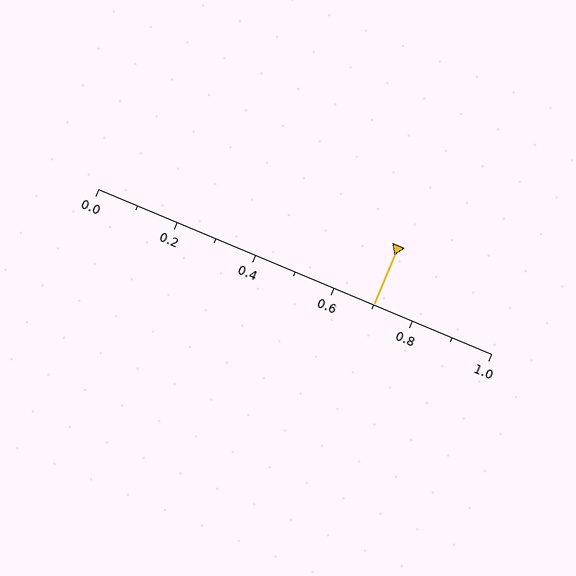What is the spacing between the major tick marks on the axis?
The major ticks are spaced 0.2 apart.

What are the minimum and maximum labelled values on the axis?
The axis runs from 0.0 to 1.0.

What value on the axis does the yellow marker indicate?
The marker indicates approximately 0.7.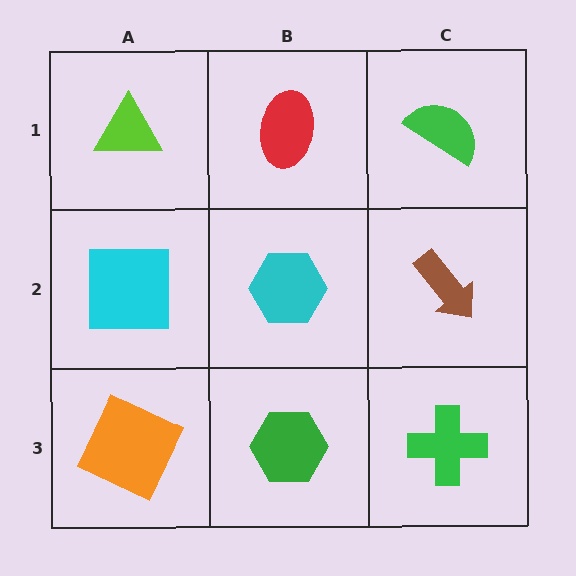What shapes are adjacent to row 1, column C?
A brown arrow (row 2, column C), a red ellipse (row 1, column B).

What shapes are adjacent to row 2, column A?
A lime triangle (row 1, column A), an orange square (row 3, column A), a cyan hexagon (row 2, column B).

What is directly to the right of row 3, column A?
A green hexagon.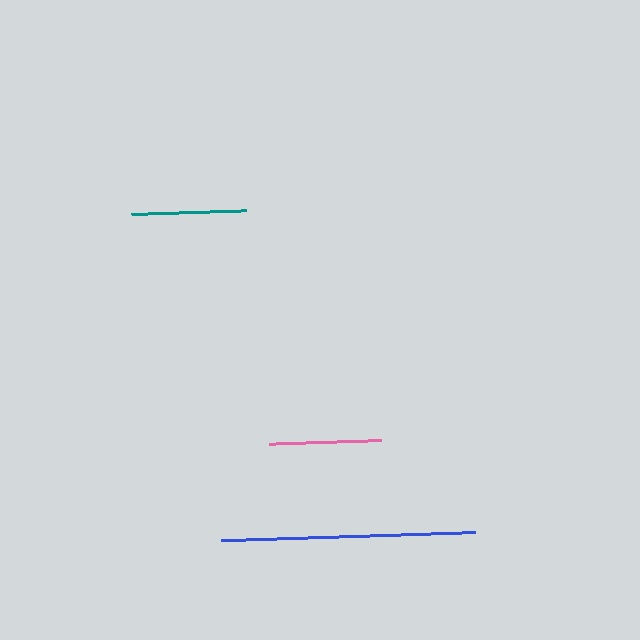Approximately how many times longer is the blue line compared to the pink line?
The blue line is approximately 2.3 times the length of the pink line.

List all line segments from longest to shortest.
From longest to shortest: blue, teal, pink.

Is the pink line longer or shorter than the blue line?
The blue line is longer than the pink line.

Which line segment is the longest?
The blue line is the longest at approximately 254 pixels.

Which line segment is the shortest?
The pink line is the shortest at approximately 113 pixels.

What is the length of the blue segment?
The blue segment is approximately 254 pixels long.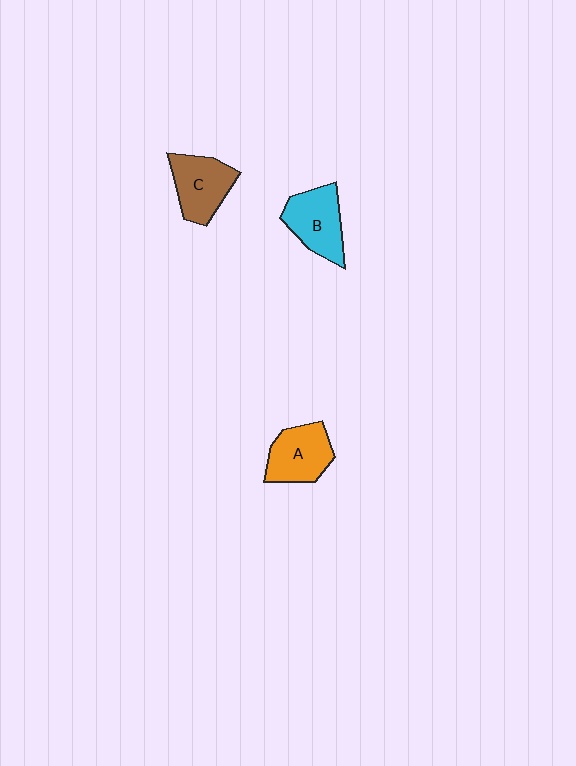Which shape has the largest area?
Shape B (cyan).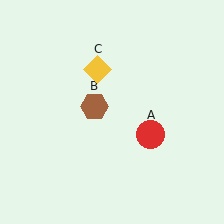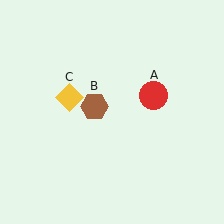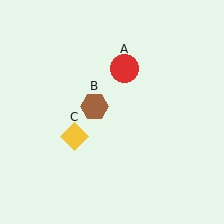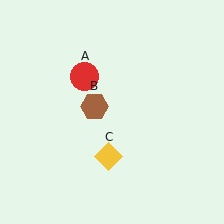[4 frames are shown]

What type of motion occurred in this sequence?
The red circle (object A), yellow diamond (object C) rotated counterclockwise around the center of the scene.